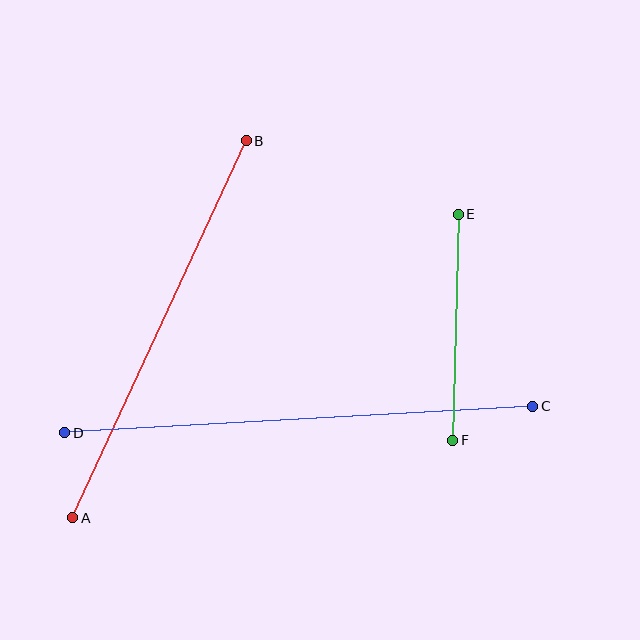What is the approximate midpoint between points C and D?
The midpoint is at approximately (299, 419) pixels.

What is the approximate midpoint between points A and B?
The midpoint is at approximately (159, 329) pixels.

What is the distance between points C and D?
The distance is approximately 469 pixels.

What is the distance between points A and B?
The distance is approximately 415 pixels.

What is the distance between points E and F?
The distance is approximately 226 pixels.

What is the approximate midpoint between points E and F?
The midpoint is at approximately (456, 327) pixels.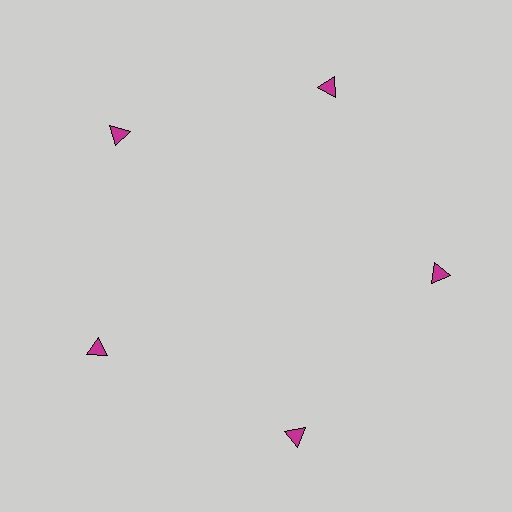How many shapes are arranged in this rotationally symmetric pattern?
There are 5 shapes, arranged in 5 groups of 1.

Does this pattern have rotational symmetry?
Yes, this pattern has 5-fold rotational symmetry. It looks the same after rotating 72 degrees around the center.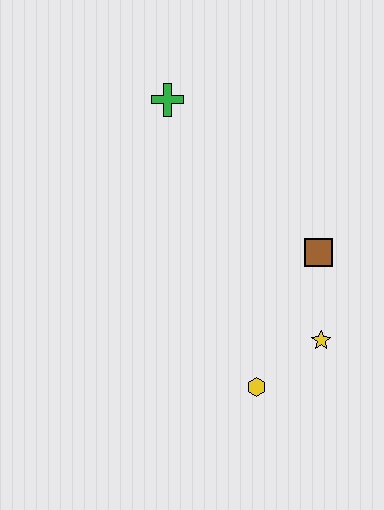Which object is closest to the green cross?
The brown square is closest to the green cross.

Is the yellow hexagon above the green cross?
No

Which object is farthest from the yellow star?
The green cross is farthest from the yellow star.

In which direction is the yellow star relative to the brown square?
The yellow star is below the brown square.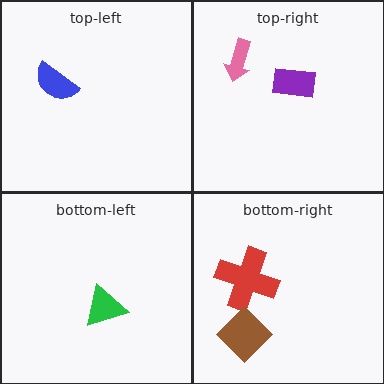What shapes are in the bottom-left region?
The green triangle.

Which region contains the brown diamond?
The bottom-right region.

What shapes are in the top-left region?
The blue semicircle.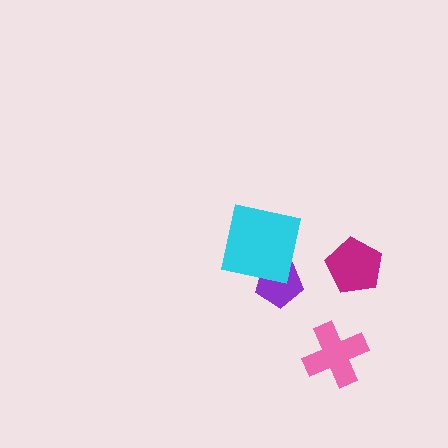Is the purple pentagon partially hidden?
Yes, it is partially covered by another shape.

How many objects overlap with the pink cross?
0 objects overlap with the pink cross.